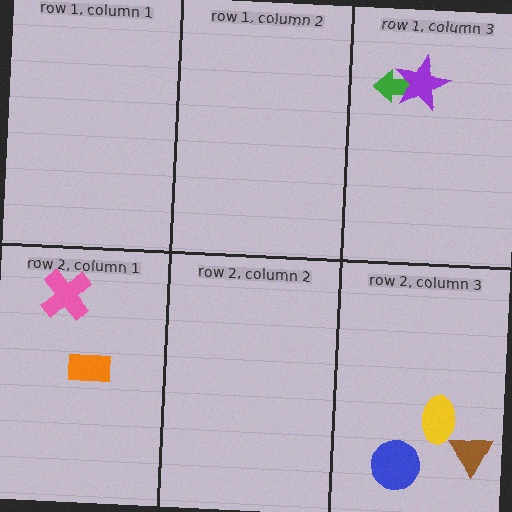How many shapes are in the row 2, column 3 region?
3.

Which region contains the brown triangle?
The row 2, column 3 region.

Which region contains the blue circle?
The row 2, column 3 region.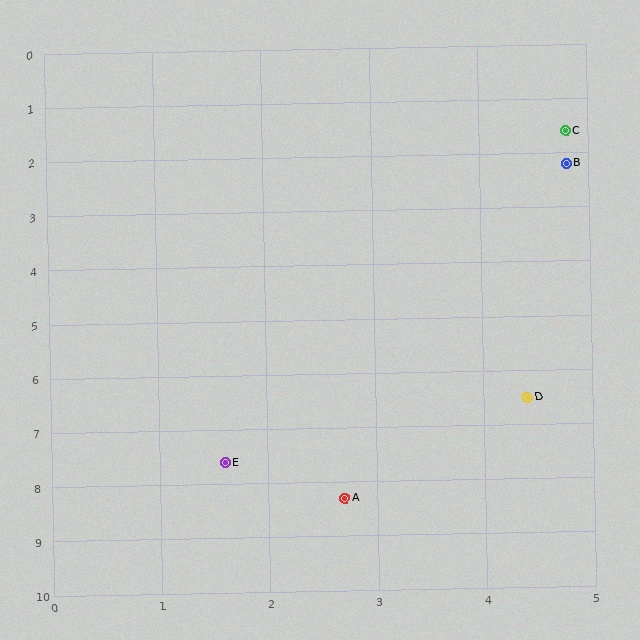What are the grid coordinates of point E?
Point E is at approximately (1.6, 7.6).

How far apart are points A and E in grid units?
Points A and E are about 1.3 grid units apart.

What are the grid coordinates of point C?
Point C is at approximately (4.8, 1.6).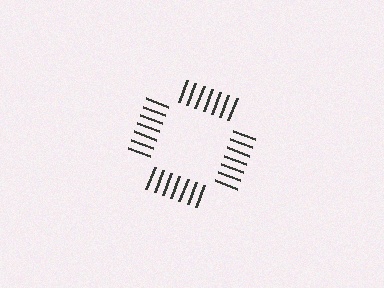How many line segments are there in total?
28 — 7 along each of the 4 edges.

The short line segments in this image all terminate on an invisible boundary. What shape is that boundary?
An illusory square — the line segments terminate on its edges but no continuous stroke is drawn.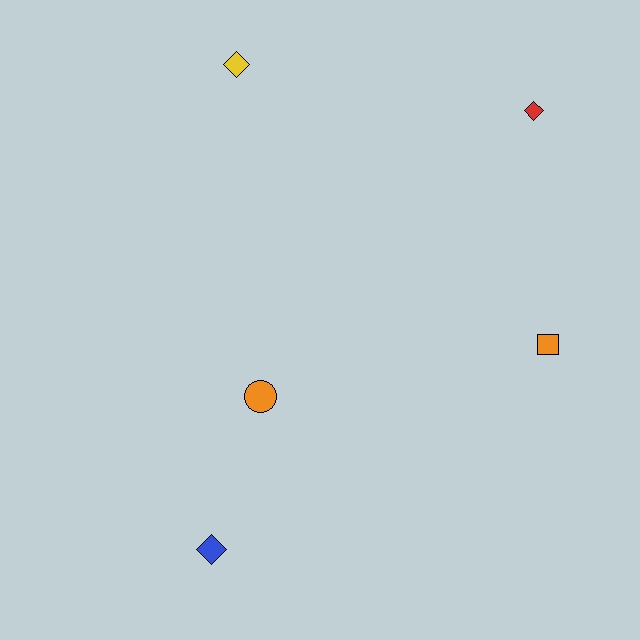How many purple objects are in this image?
There are no purple objects.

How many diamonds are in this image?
There are 3 diamonds.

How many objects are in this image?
There are 5 objects.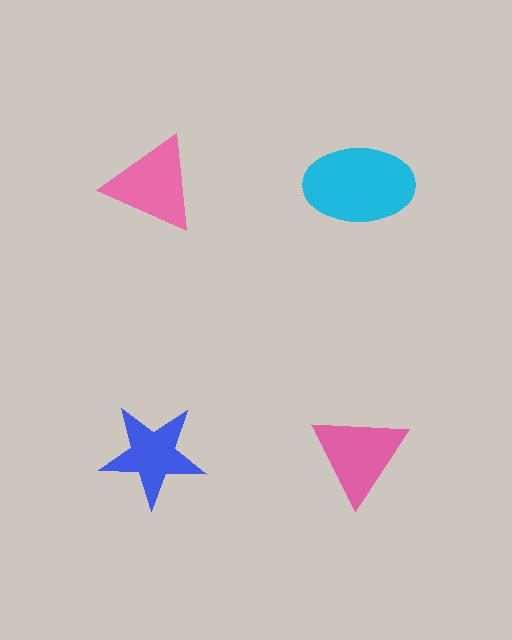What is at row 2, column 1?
A blue star.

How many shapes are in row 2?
2 shapes.